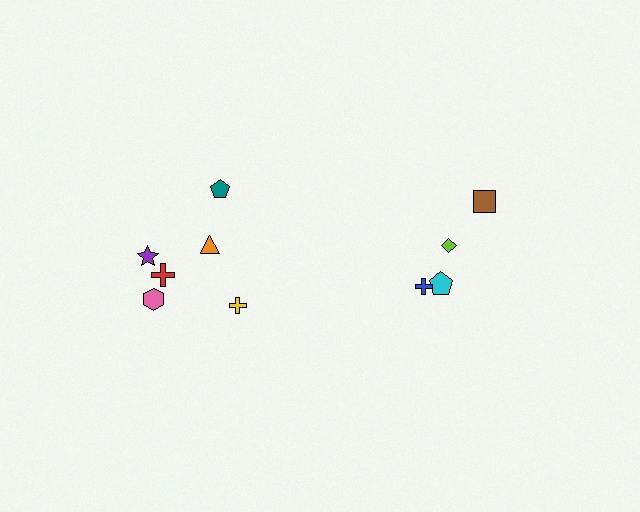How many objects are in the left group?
There are 6 objects.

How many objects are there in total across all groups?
There are 10 objects.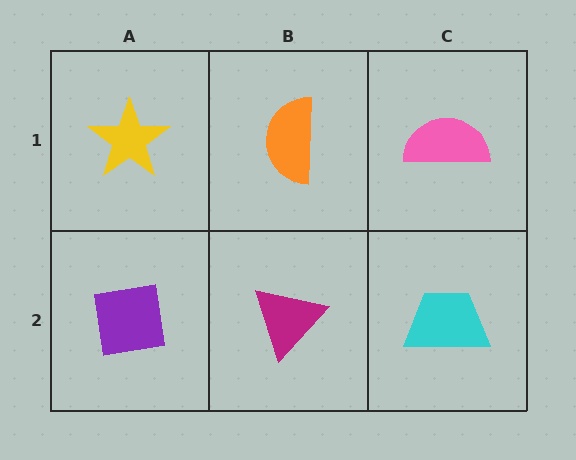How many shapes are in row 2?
3 shapes.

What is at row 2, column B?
A magenta triangle.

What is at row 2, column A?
A purple square.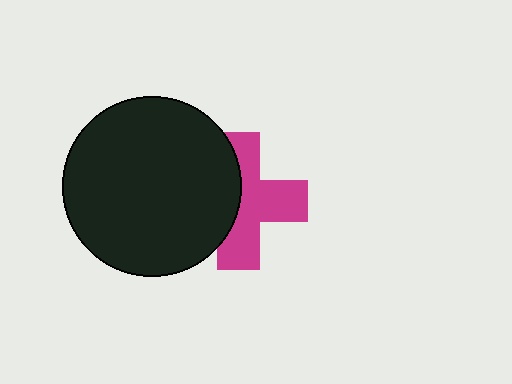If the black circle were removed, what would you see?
You would see the complete magenta cross.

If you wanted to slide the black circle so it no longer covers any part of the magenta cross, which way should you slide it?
Slide it left — that is the most direct way to separate the two shapes.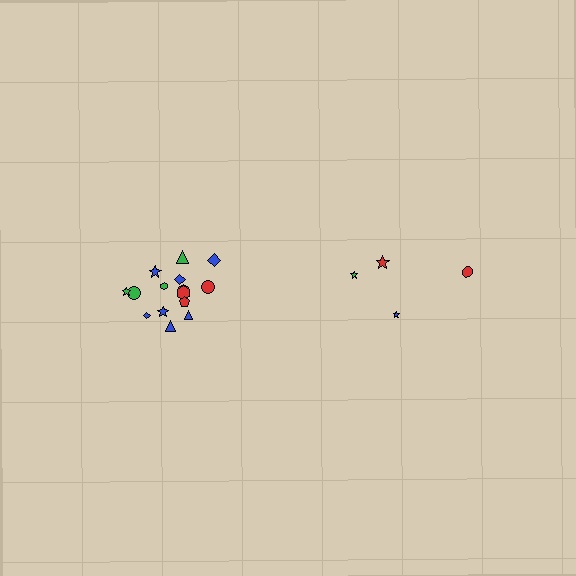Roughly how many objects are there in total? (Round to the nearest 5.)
Roughly 20 objects in total.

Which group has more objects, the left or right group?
The left group.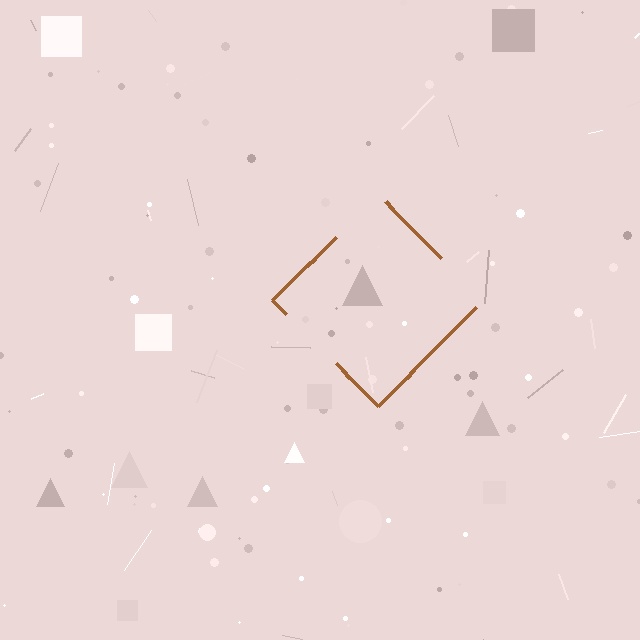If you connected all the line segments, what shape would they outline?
They would outline a diamond.